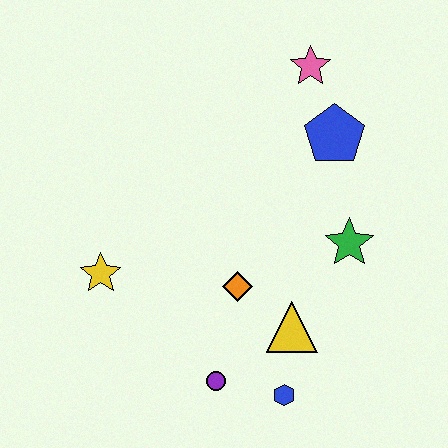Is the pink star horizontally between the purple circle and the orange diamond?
No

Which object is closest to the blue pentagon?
The pink star is closest to the blue pentagon.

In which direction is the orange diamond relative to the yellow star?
The orange diamond is to the right of the yellow star.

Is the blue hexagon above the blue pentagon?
No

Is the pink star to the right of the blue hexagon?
Yes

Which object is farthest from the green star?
The yellow star is farthest from the green star.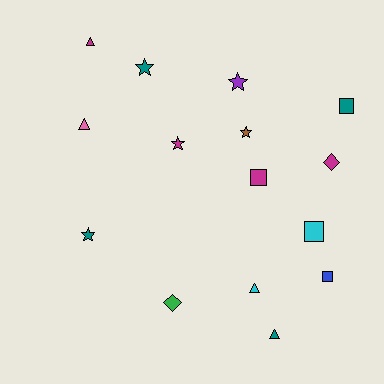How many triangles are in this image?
There are 4 triangles.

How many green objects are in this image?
There is 1 green object.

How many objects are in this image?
There are 15 objects.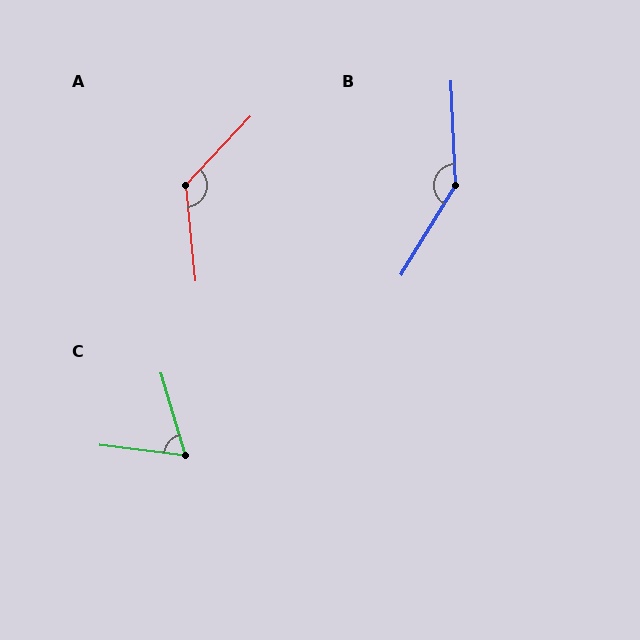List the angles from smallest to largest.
C (67°), A (131°), B (146°).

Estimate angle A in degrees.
Approximately 131 degrees.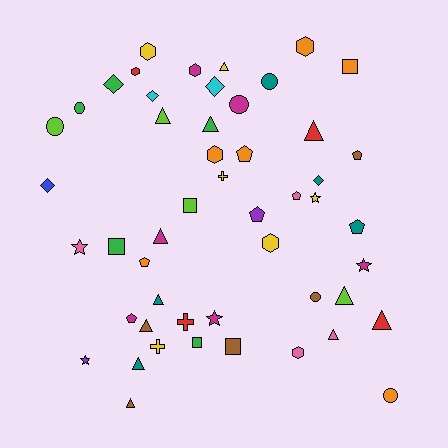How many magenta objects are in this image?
There are 6 magenta objects.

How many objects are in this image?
There are 50 objects.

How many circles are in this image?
There are 6 circles.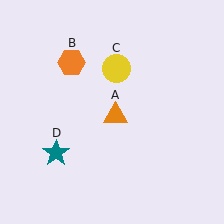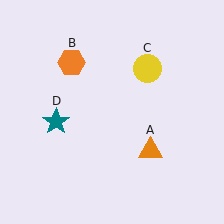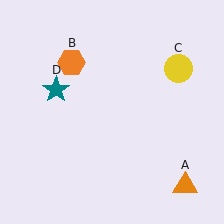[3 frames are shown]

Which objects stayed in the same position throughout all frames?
Orange hexagon (object B) remained stationary.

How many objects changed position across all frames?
3 objects changed position: orange triangle (object A), yellow circle (object C), teal star (object D).